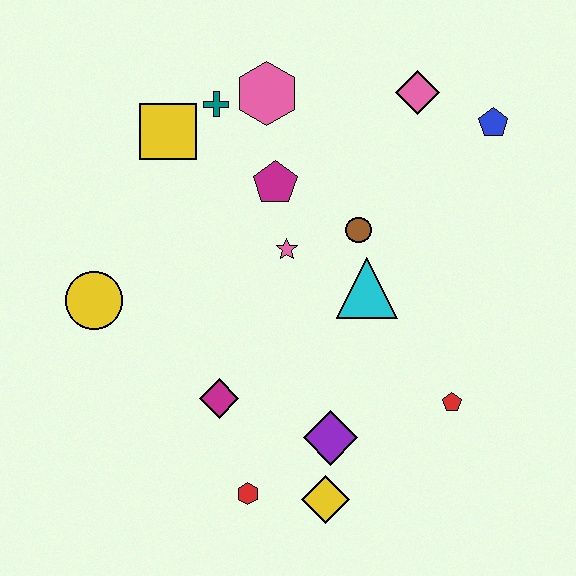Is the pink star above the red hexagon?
Yes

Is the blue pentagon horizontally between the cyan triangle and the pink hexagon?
No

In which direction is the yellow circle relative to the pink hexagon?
The yellow circle is below the pink hexagon.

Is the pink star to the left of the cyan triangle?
Yes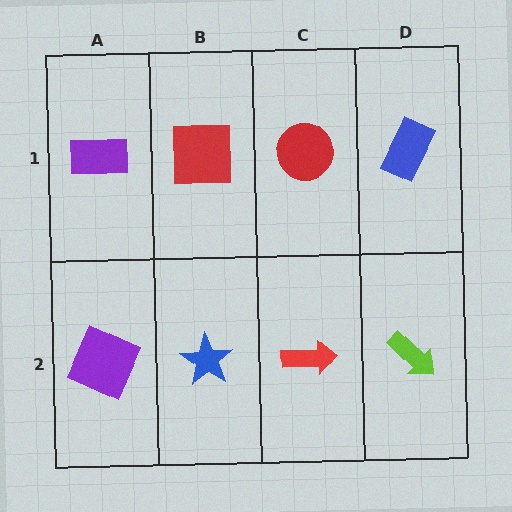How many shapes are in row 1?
4 shapes.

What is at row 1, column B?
A red square.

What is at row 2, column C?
A red arrow.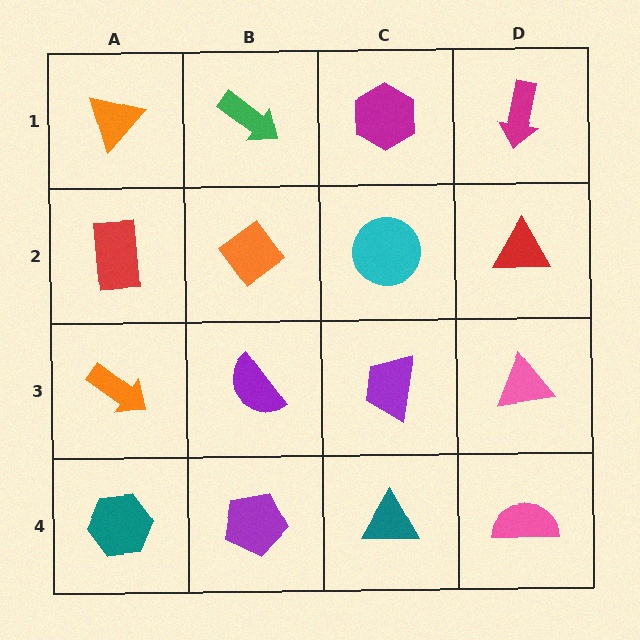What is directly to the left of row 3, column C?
A purple semicircle.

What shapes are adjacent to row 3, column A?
A red rectangle (row 2, column A), a teal hexagon (row 4, column A), a purple semicircle (row 3, column B).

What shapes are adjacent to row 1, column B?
An orange diamond (row 2, column B), an orange triangle (row 1, column A), a magenta hexagon (row 1, column C).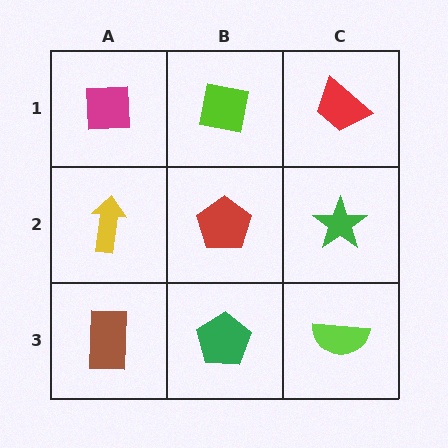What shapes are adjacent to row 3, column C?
A green star (row 2, column C), a green pentagon (row 3, column B).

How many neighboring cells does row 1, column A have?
2.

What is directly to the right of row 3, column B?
A lime semicircle.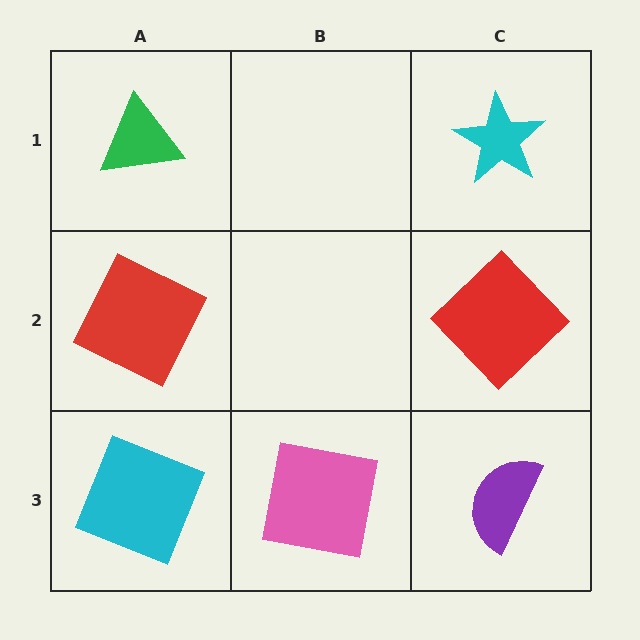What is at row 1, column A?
A green triangle.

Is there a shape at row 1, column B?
No, that cell is empty.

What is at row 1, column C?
A cyan star.